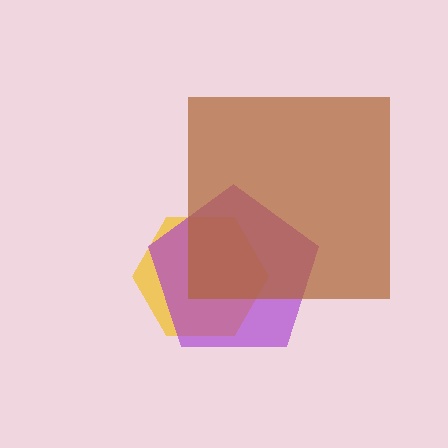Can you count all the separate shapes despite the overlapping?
Yes, there are 3 separate shapes.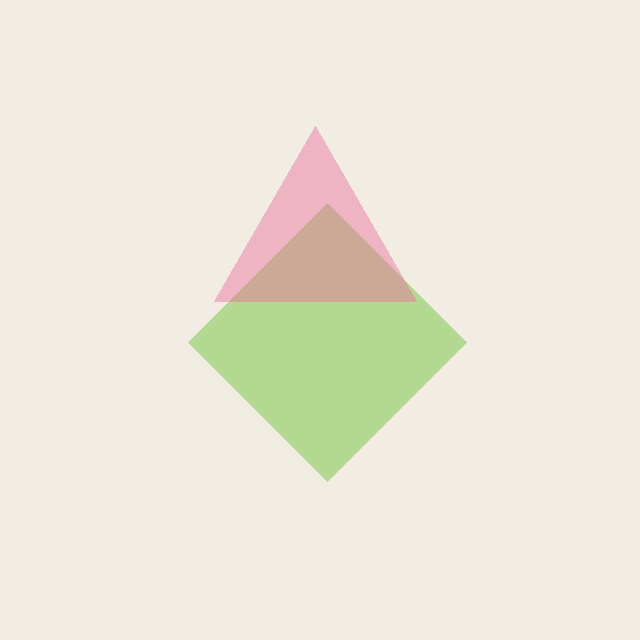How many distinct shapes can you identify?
There are 2 distinct shapes: a lime diamond, a pink triangle.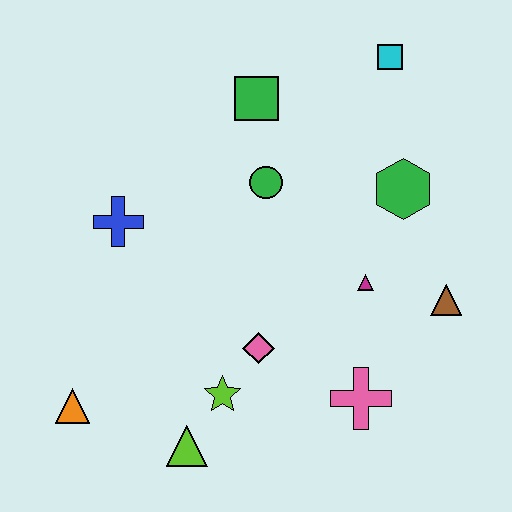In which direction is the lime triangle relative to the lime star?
The lime triangle is below the lime star.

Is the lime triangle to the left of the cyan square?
Yes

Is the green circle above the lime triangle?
Yes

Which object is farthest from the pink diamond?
The cyan square is farthest from the pink diamond.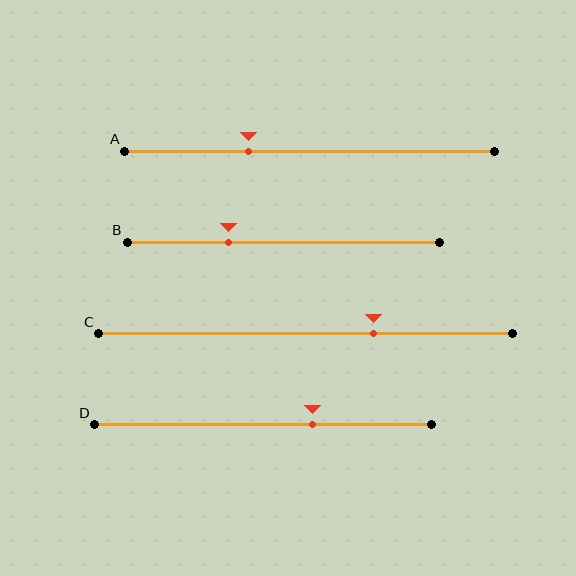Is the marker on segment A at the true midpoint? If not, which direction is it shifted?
No, the marker on segment A is shifted to the left by about 17% of the segment length.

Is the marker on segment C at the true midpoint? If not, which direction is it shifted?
No, the marker on segment C is shifted to the right by about 17% of the segment length.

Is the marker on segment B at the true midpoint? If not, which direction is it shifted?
No, the marker on segment B is shifted to the left by about 18% of the segment length.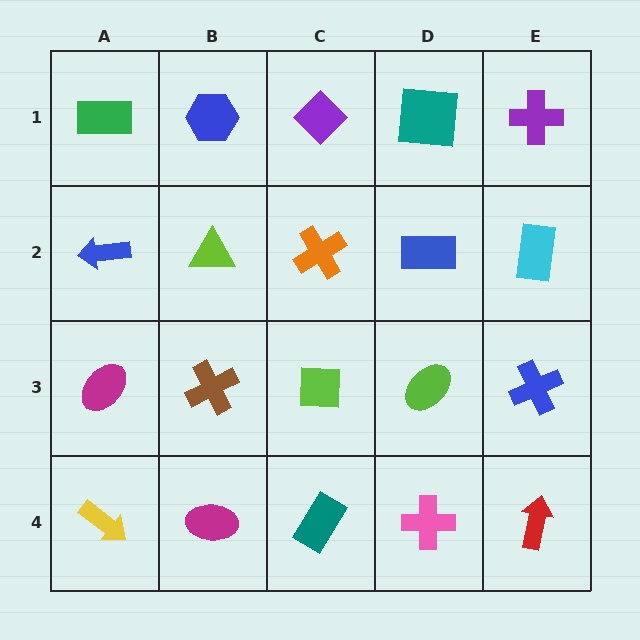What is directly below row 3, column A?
A yellow arrow.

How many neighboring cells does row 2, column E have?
3.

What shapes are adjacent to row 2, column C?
A purple diamond (row 1, column C), a lime square (row 3, column C), a lime triangle (row 2, column B), a blue rectangle (row 2, column D).